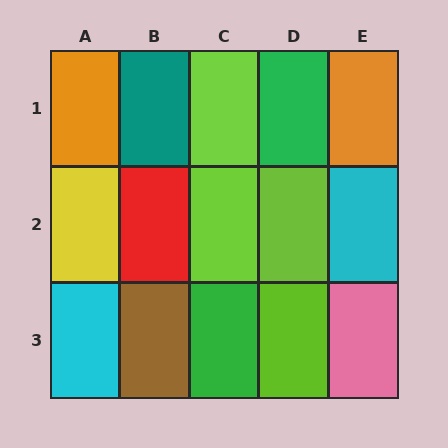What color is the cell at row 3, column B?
Brown.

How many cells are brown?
1 cell is brown.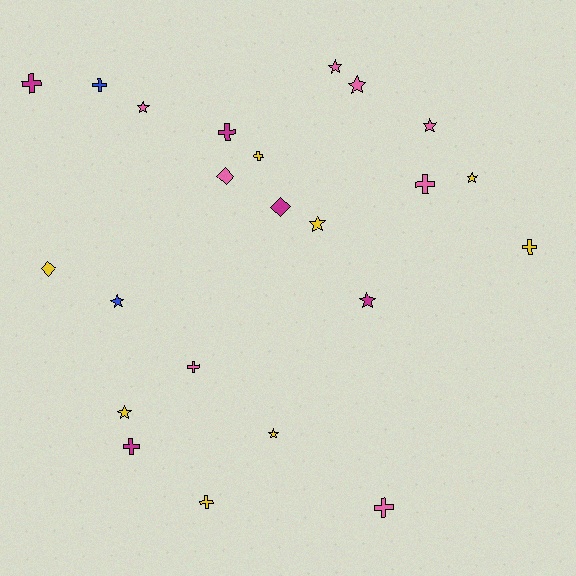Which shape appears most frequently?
Cross, with 10 objects.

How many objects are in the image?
There are 23 objects.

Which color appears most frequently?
Pink, with 8 objects.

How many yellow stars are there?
There are 4 yellow stars.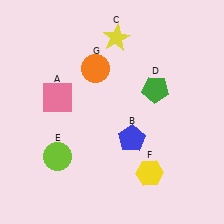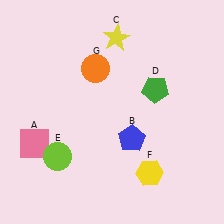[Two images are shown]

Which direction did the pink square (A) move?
The pink square (A) moved down.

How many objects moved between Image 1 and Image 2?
1 object moved between the two images.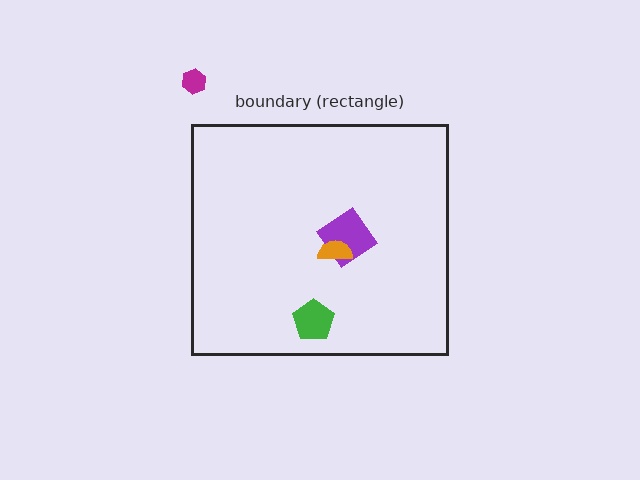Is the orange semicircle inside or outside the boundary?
Inside.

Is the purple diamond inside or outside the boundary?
Inside.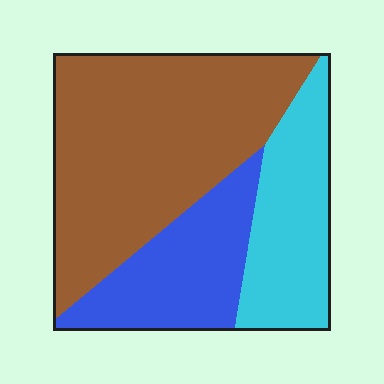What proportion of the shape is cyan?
Cyan takes up about one quarter (1/4) of the shape.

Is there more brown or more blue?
Brown.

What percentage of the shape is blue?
Blue takes up about one quarter (1/4) of the shape.